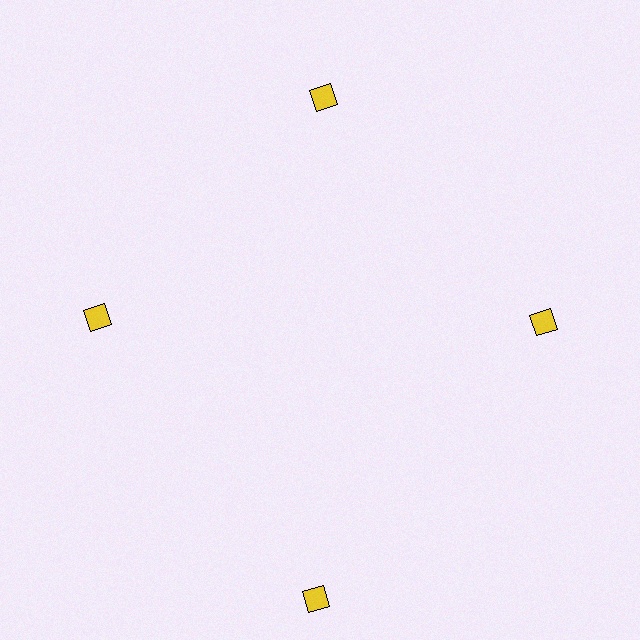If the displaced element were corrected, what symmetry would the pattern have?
It would have 4-fold rotational symmetry — the pattern would map onto itself every 90 degrees.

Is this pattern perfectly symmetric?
No. The 4 yellow squares are arranged in a ring, but one element near the 6 o'clock position is pushed outward from the center, breaking the 4-fold rotational symmetry.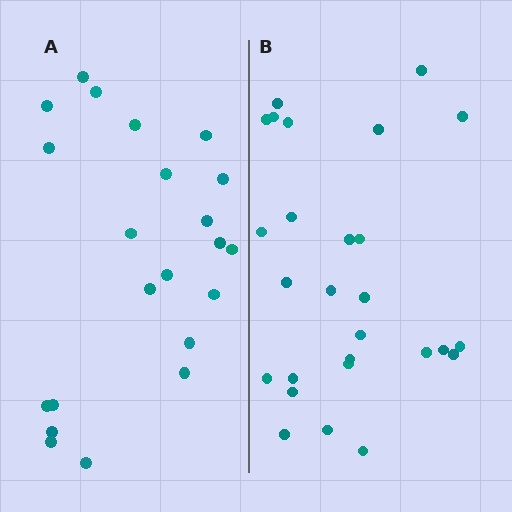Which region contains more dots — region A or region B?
Region B (the right region) has more dots.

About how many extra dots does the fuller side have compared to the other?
Region B has about 5 more dots than region A.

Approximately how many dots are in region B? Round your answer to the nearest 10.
About 30 dots. (The exact count is 27, which rounds to 30.)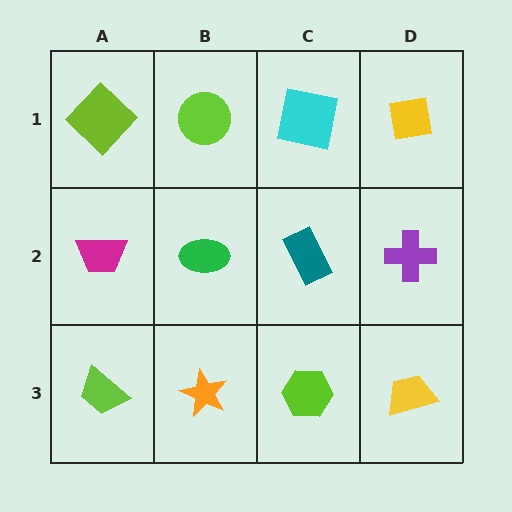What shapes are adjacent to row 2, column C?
A cyan square (row 1, column C), a lime hexagon (row 3, column C), a green ellipse (row 2, column B), a purple cross (row 2, column D).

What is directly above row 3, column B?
A green ellipse.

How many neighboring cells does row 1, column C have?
3.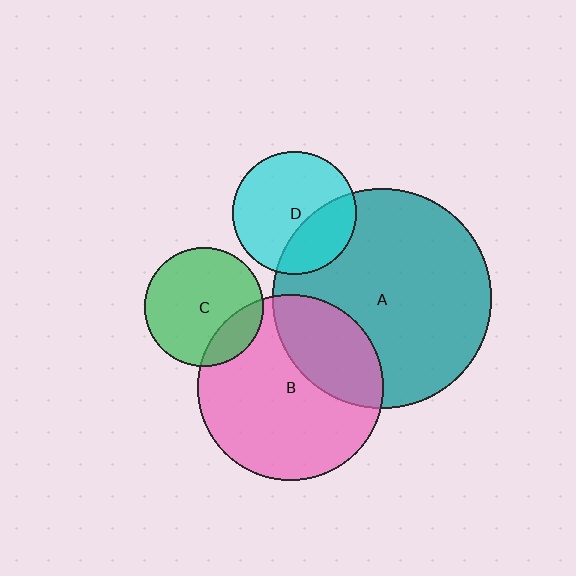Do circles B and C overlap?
Yes.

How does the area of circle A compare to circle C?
Approximately 3.4 times.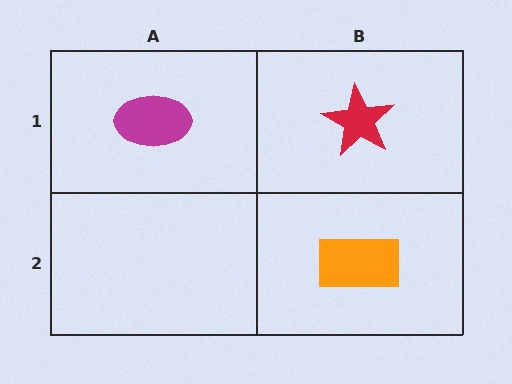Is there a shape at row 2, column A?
No, that cell is empty.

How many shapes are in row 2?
1 shape.